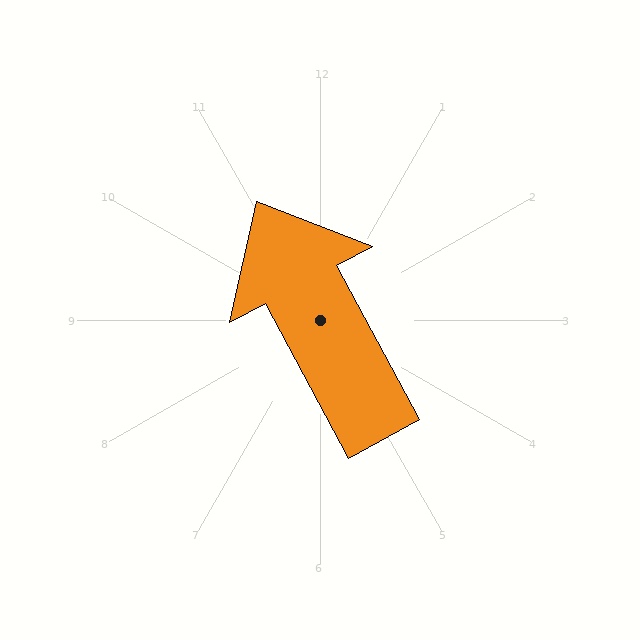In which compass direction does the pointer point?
Northwest.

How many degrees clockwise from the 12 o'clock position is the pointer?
Approximately 332 degrees.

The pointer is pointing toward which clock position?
Roughly 11 o'clock.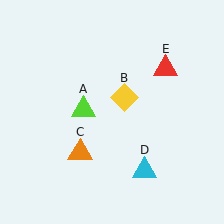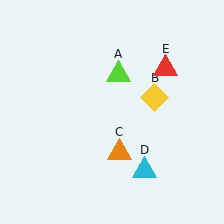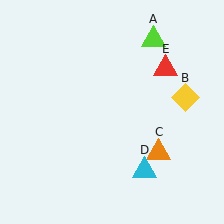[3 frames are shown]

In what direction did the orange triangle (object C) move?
The orange triangle (object C) moved right.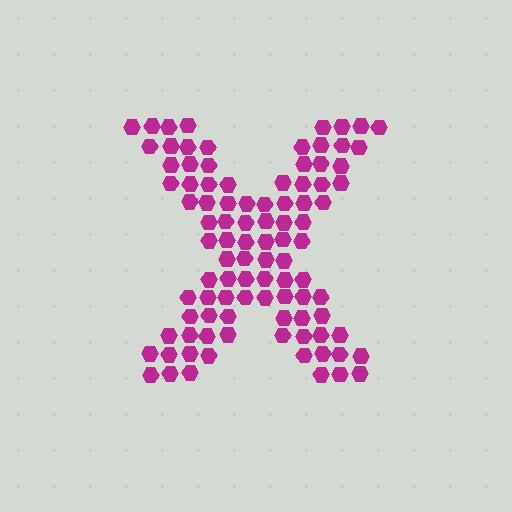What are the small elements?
The small elements are hexagons.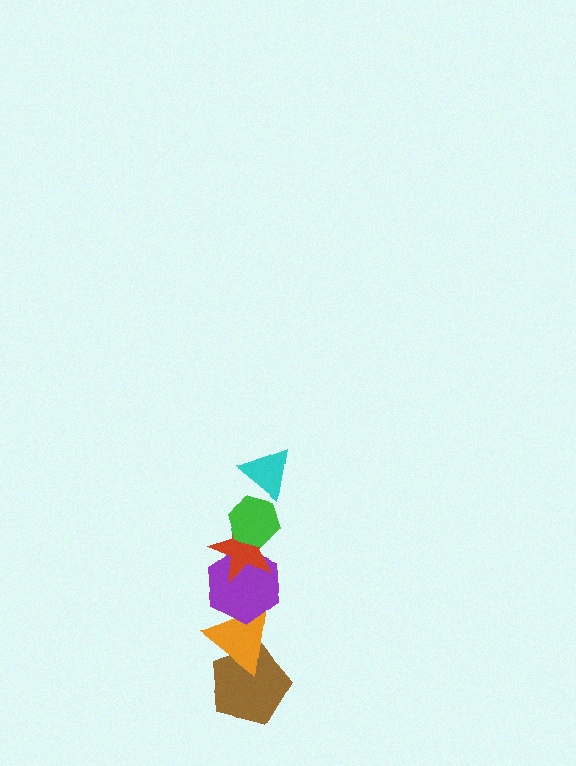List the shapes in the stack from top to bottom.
From top to bottom: the cyan triangle, the green hexagon, the red star, the purple hexagon, the orange triangle, the brown pentagon.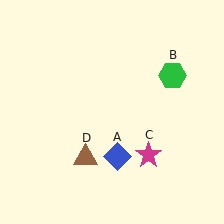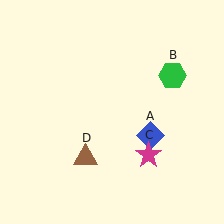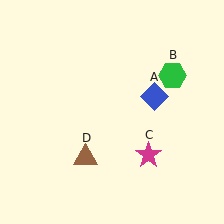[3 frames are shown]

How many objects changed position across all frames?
1 object changed position: blue diamond (object A).